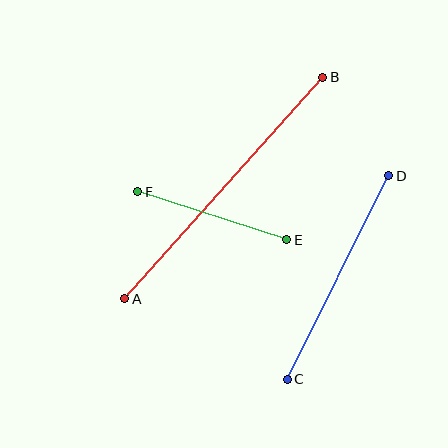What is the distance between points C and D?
The distance is approximately 227 pixels.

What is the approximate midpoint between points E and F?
The midpoint is at approximately (212, 216) pixels.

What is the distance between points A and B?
The distance is approximately 297 pixels.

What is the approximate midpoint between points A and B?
The midpoint is at approximately (224, 188) pixels.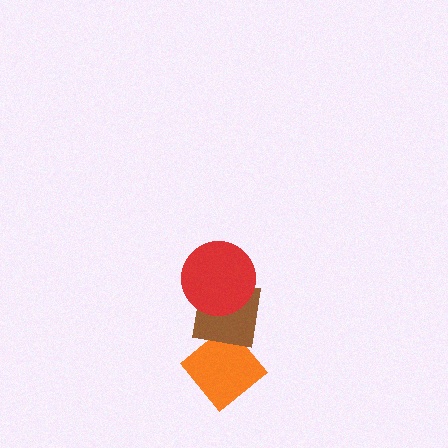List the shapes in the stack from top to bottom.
From top to bottom: the red circle, the brown square, the orange diamond.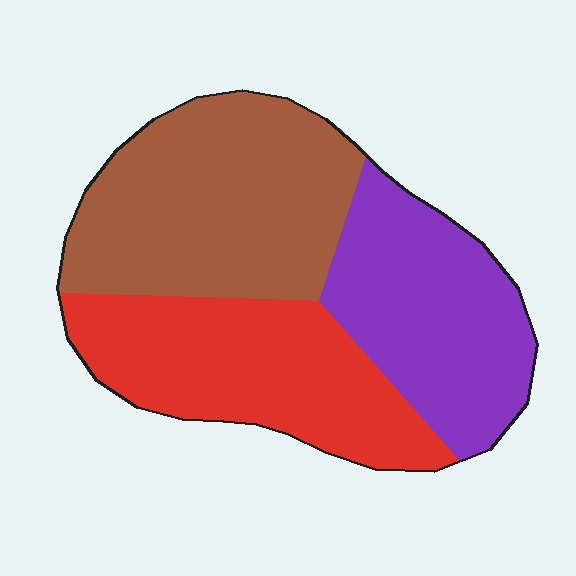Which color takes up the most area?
Brown, at roughly 40%.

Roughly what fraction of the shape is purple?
Purple takes up about one third (1/3) of the shape.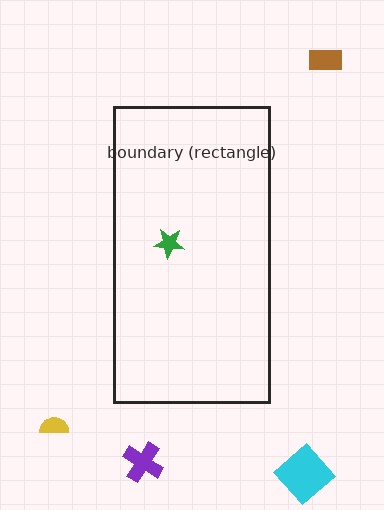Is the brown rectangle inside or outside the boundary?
Outside.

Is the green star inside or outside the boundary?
Inside.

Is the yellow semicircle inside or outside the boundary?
Outside.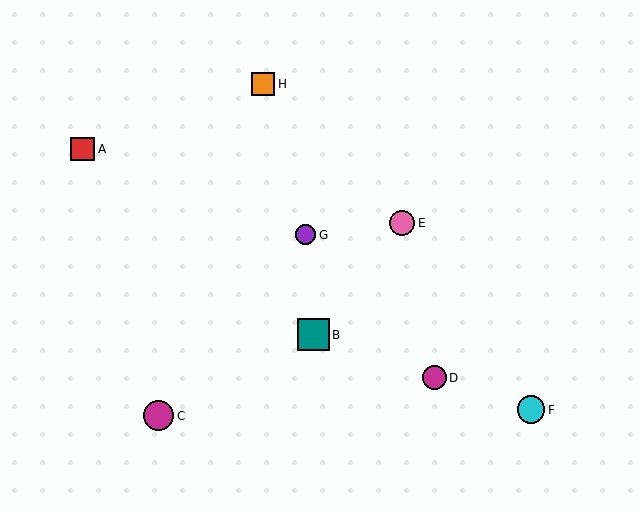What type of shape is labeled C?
Shape C is a magenta circle.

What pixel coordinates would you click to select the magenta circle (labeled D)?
Click at (434, 378) to select the magenta circle D.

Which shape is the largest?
The teal square (labeled B) is the largest.